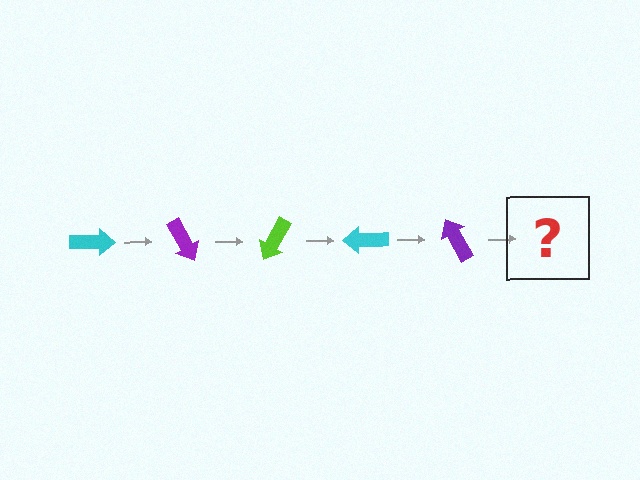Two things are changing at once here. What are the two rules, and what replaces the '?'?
The two rules are that it rotates 60 degrees each step and the color cycles through cyan, purple, and lime. The '?' should be a lime arrow, rotated 300 degrees from the start.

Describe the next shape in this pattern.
It should be a lime arrow, rotated 300 degrees from the start.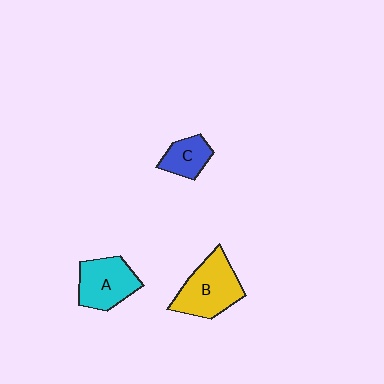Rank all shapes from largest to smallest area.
From largest to smallest: B (yellow), A (cyan), C (blue).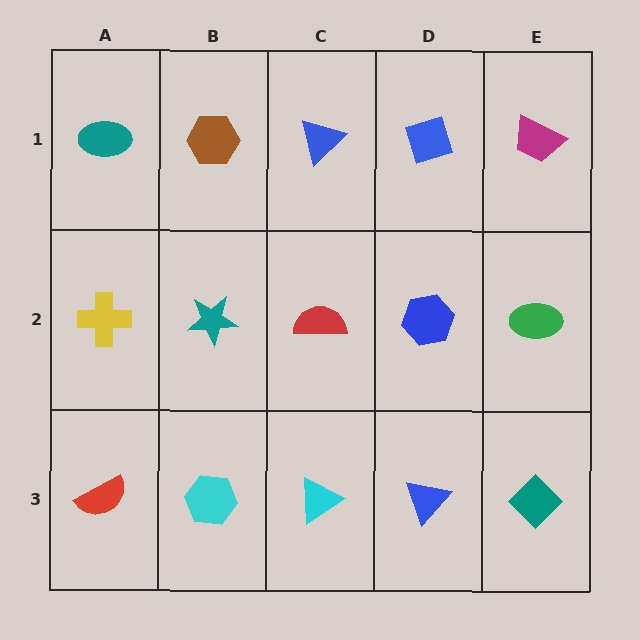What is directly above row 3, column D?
A blue hexagon.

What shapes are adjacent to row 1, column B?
A teal star (row 2, column B), a teal ellipse (row 1, column A), a blue triangle (row 1, column C).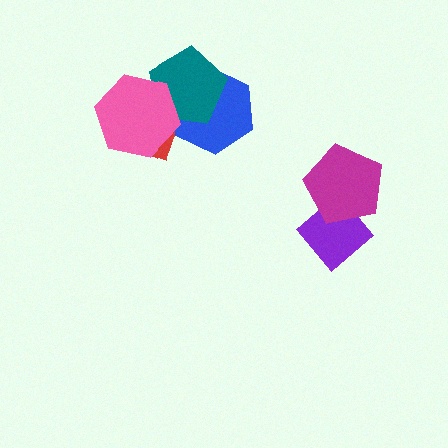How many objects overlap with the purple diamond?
1 object overlaps with the purple diamond.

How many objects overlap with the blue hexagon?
3 objects overlap with the blue hexagon.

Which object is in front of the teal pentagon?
The pink hexagon is in front of the teal pentagon.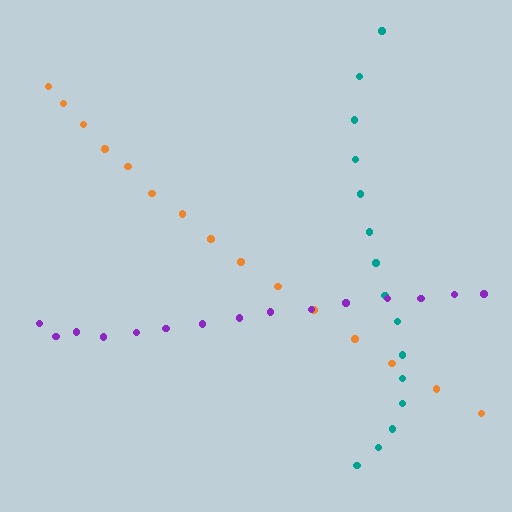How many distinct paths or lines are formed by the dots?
There are 3 distinct paths.